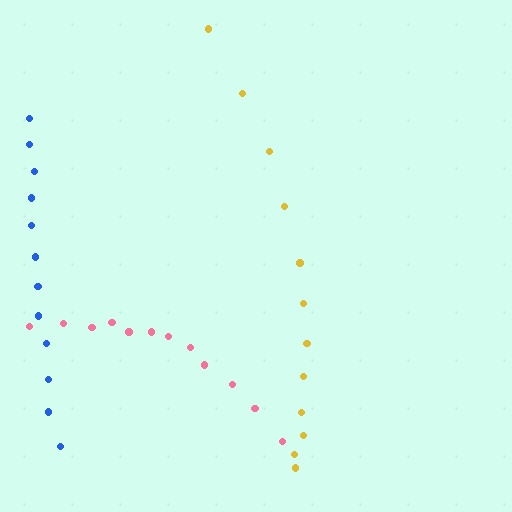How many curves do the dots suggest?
There are 3 distinct paths.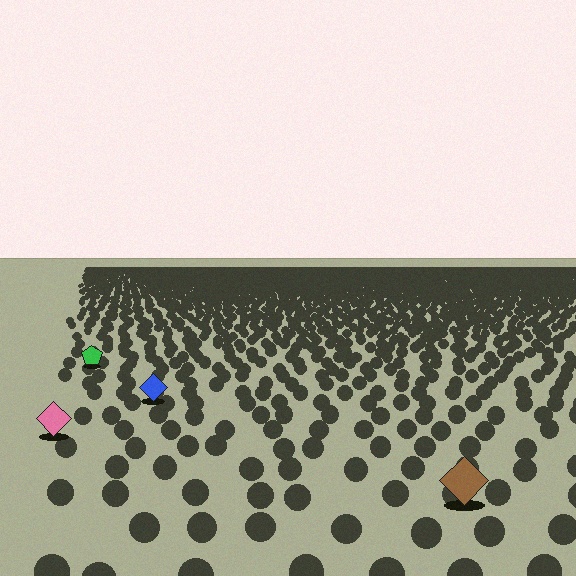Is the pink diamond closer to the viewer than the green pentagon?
Yes. The pink diamond is closer — you can tell from the texture gradient: the ground texture is coarser near it.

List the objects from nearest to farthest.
From nearest to farthest: the brown diamond, the pink diamond, the blue diamond, the green pentagon.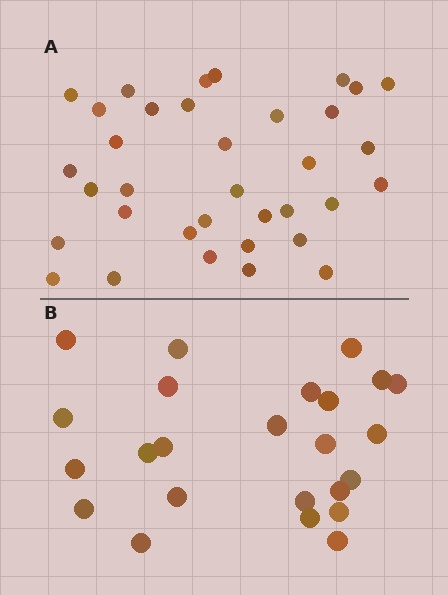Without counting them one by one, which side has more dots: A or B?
Region A (the top region) has more dots.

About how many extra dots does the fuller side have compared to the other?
Region A has roughly 12 or so more dots than region B.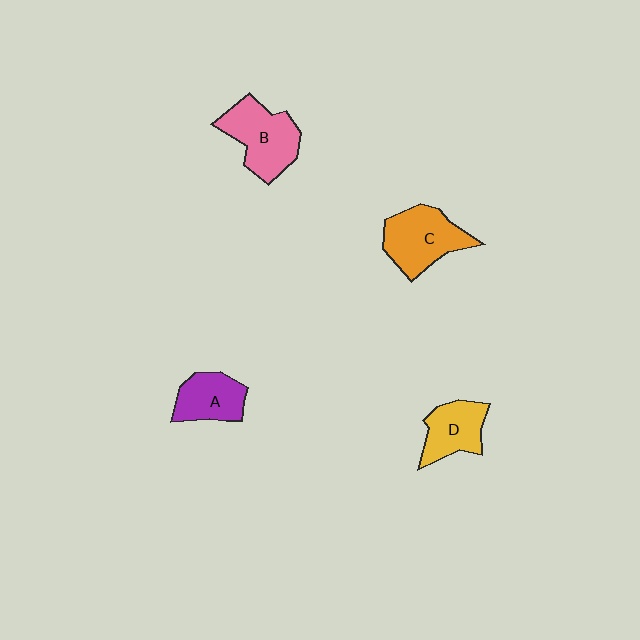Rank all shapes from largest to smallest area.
From largest to smallest: B (pink), C (orange), D (yellow), A (purple).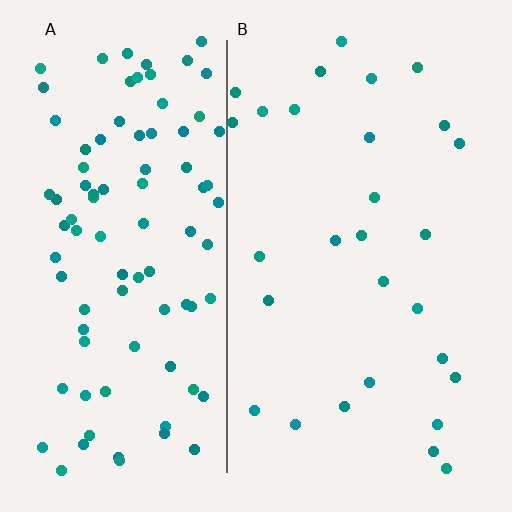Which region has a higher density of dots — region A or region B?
A (the left).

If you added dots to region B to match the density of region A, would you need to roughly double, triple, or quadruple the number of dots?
Approximately triple.